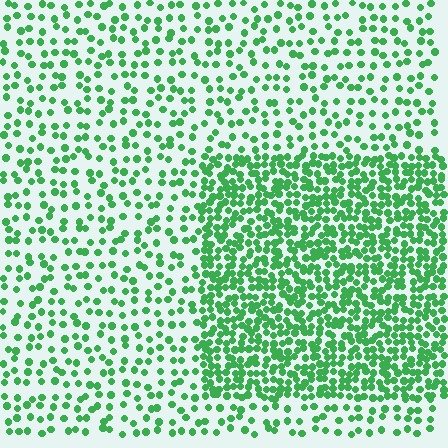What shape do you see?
I see a rectangle.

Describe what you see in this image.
The image contains small green elements arranged at two different densities. A rectangle-shaped region is visible where the elements are more densely packed than the surrounding area.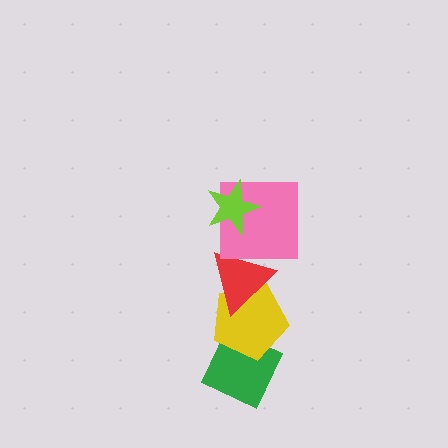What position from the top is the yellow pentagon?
The yellow pentagon is 4th from the top.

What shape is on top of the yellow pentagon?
The red triangle is on top of the yellow pentagon.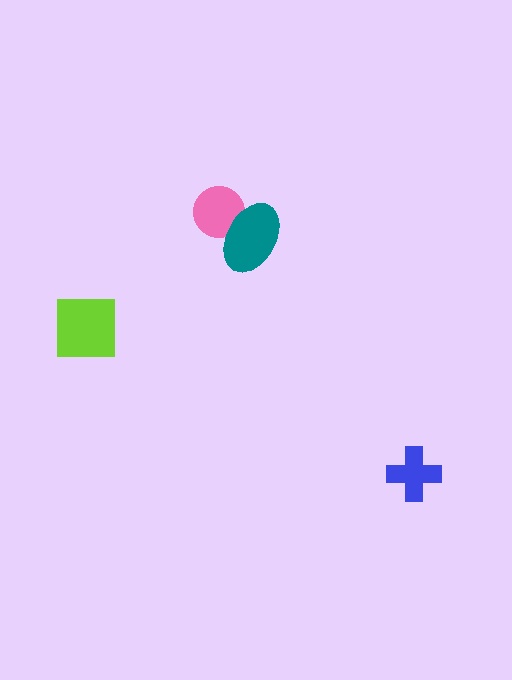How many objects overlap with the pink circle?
1 object overlaps with the pink circle.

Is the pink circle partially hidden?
Yes, it is partially covered by another shape.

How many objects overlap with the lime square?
0 objects overlap with the lime square.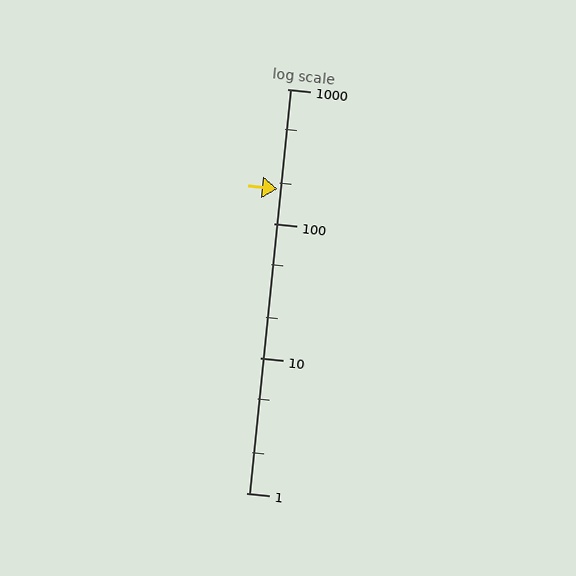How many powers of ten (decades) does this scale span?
The scale spans 3 decades, from 1 to 1000.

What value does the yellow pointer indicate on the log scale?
The pointer indicates approximately 180.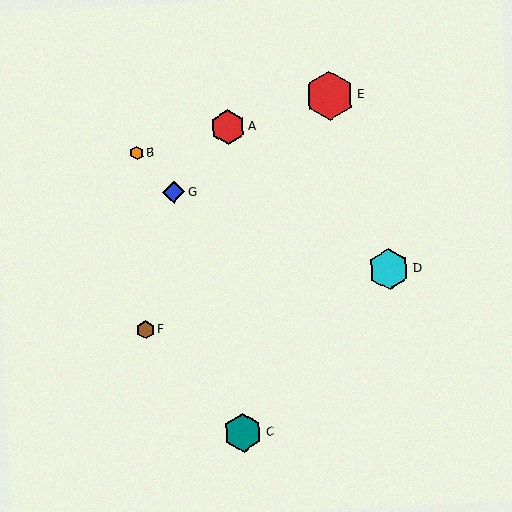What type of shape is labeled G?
Shape G is a blue diamond.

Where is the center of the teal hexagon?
The center of the teal hexagon is at (243, 433).